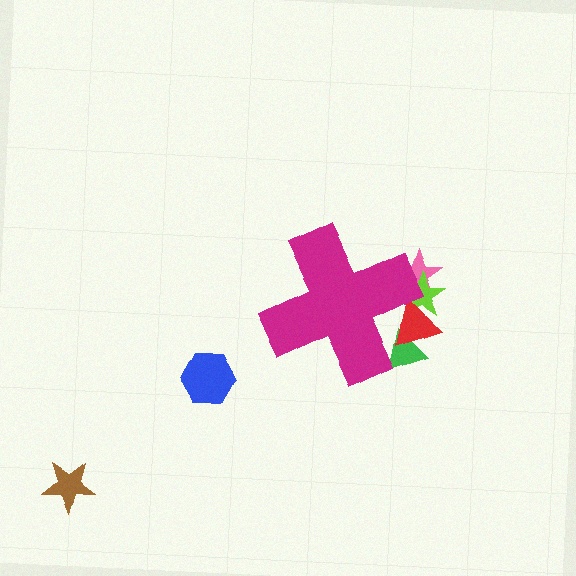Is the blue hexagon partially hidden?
No, the blue hexagon is fully visible.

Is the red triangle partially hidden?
Yes, the red triangle is partially hidden behind the magenta cross.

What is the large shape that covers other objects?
A magenta cross.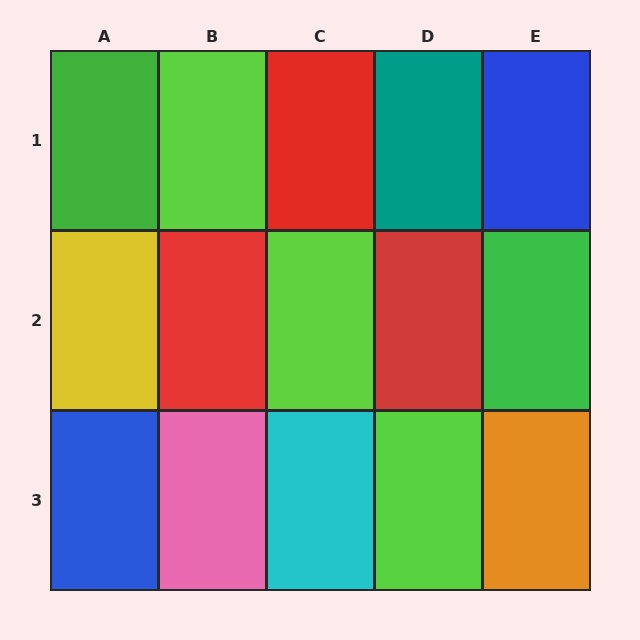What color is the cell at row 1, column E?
Blue.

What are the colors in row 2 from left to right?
Yellow, red, lime, red, green.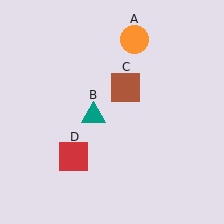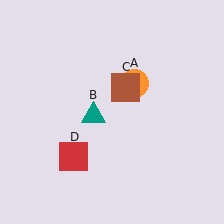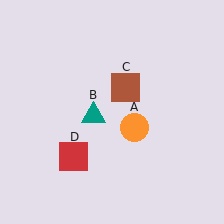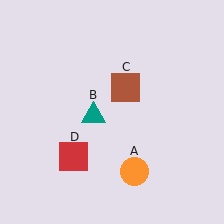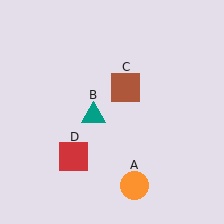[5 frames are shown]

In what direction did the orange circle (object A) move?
The orange circle (object A) moved down.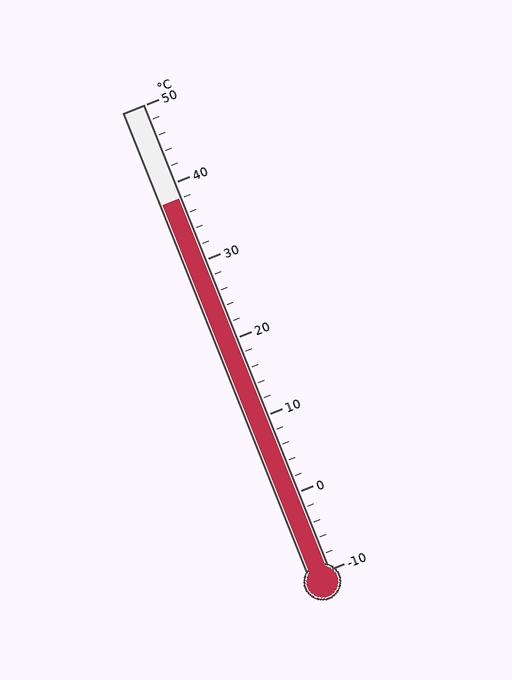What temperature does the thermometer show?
The thermometer shows approximately 38°C.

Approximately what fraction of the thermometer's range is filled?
The thermometer is filled to approximately 80% of its range.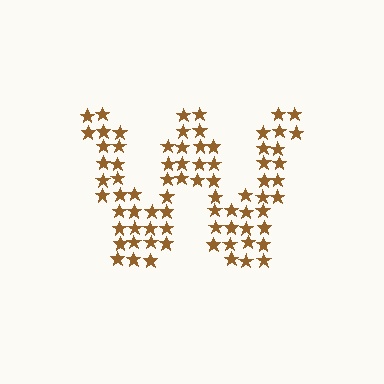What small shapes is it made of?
It is made of small stars.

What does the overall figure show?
The overall figure shows the letter W.